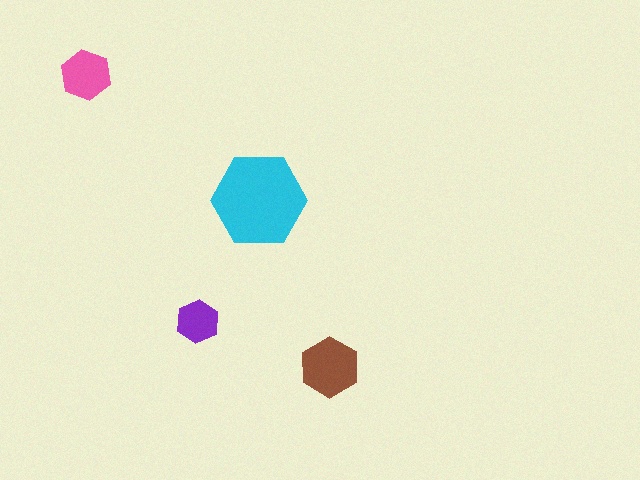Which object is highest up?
The pink hexagon is topmost.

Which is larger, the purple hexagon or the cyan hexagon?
The cyan one.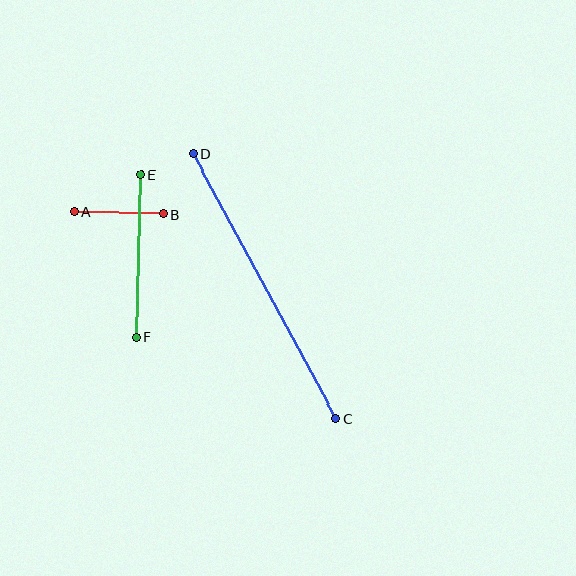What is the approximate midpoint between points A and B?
The midpoint is at approximately (119, 213) pixels.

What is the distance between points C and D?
The distance is approximately 302 pixels.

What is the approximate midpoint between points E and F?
The midpoint is at approximately (138, 256) pixels.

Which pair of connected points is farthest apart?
Points C and D are farthest apart.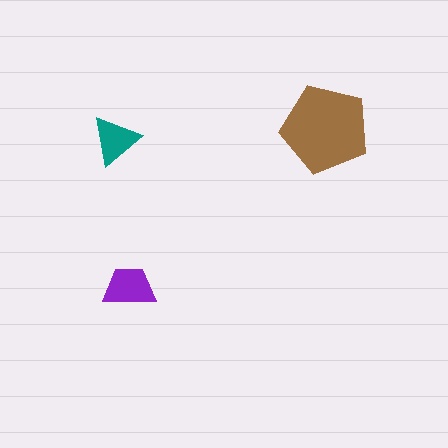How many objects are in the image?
There are 3 objects in the image.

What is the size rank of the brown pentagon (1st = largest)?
1st.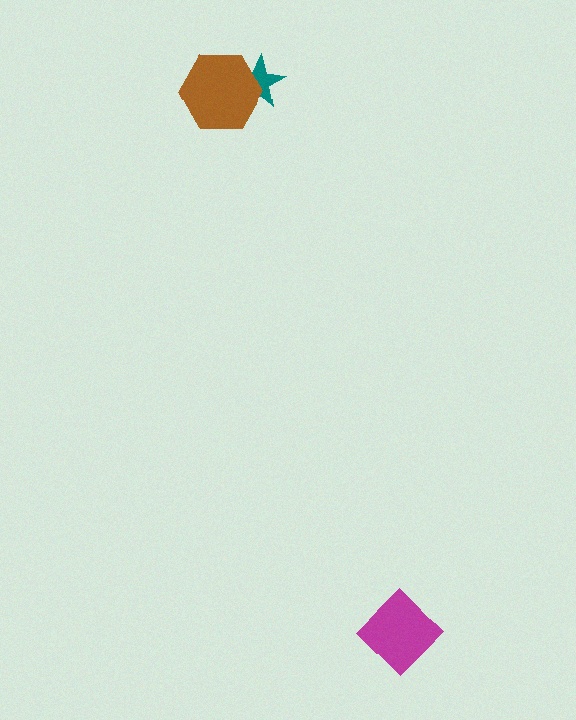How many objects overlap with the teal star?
1 object overlaps with the teal star.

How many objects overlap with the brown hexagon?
1 object overlaps with the brown hexagon.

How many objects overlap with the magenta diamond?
0 objects overlap with the magenta diamond.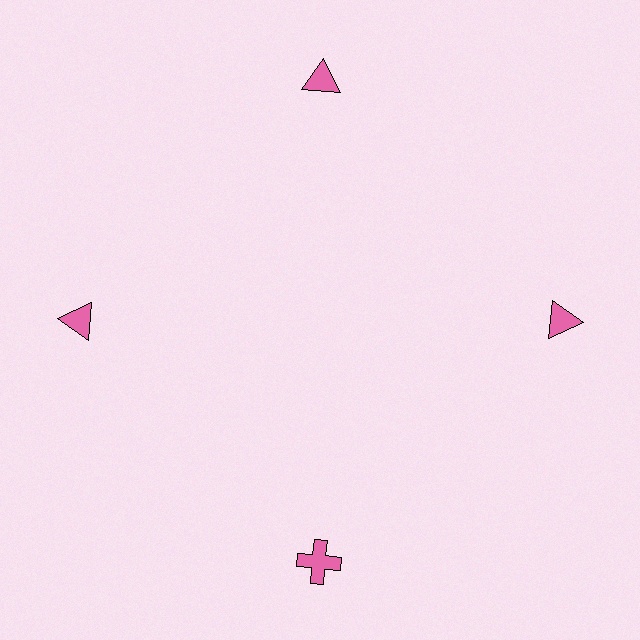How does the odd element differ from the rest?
It has a different shape: cross instead of triangle.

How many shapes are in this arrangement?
There are 4 shapes arranged in a ring pattern.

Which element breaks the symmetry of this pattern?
The pink cross at roughly the 6 o'clock position breaks the symmetry. All other shapes are pink triangles.